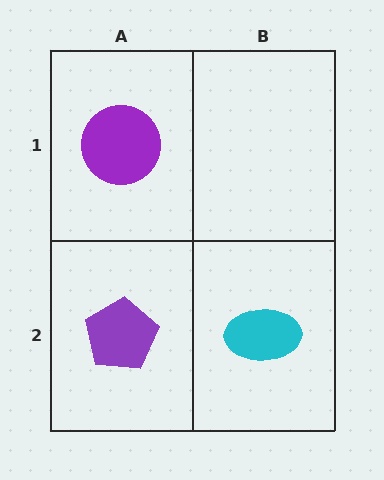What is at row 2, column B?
A cyan ellipse.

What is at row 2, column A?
A purple pentagon.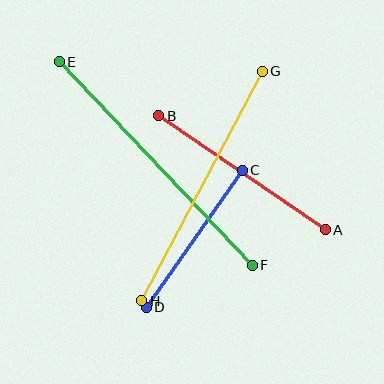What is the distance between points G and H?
The distance is approximately 259 pixels.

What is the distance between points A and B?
The distance is approximately 202 pixels.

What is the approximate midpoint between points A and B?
The midpoint is at approximately (242, 173) pixels.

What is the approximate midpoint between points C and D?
The midpoint is at approximately (194, 239) pixels.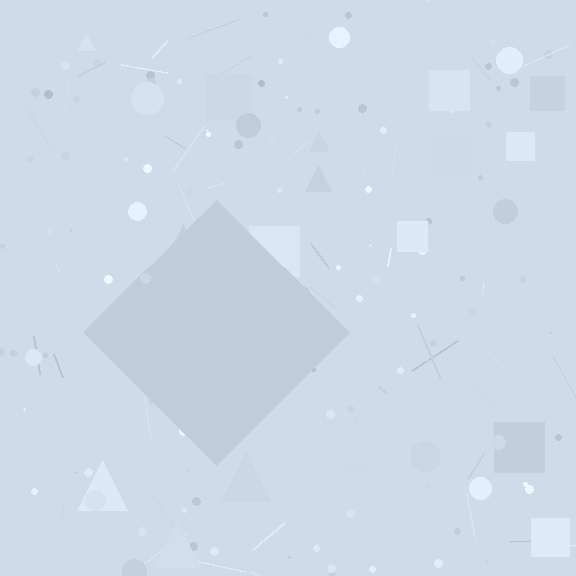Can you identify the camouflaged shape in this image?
The camouflaged shape is a diamond.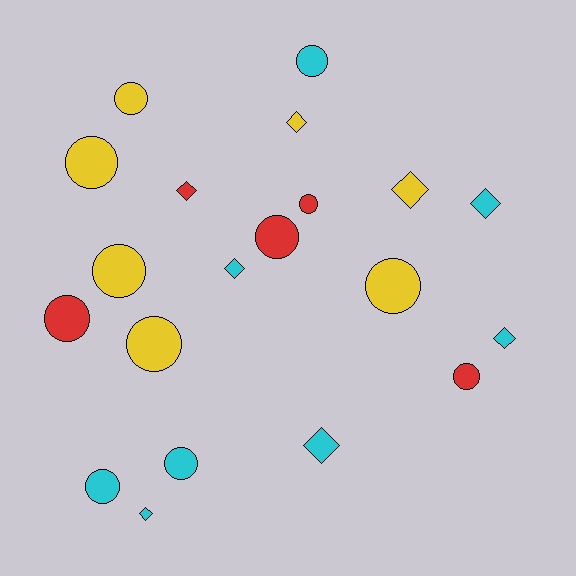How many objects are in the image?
There are 20 objects.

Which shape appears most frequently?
Circle, with 12 objects.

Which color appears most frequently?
Cyan, with 8 objects.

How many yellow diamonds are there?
There are 2 yellow diamonds.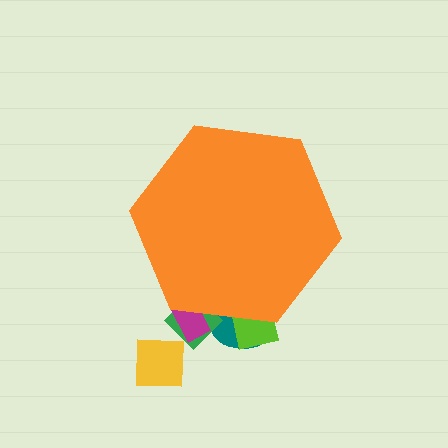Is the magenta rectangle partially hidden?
Yes, the magenta rectangle is partially hidden behind the orange hexagon.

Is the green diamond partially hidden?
Yes, the green diamond is partially hidden behind the orange hexagon.